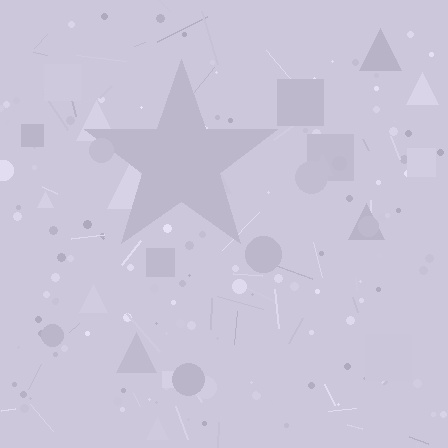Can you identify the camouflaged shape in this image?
The camouflaged shape is a star.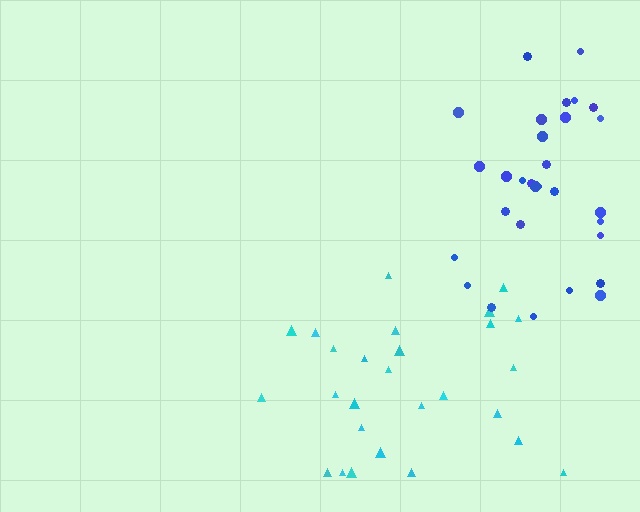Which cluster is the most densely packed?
Blue.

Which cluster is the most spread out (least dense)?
Cyan.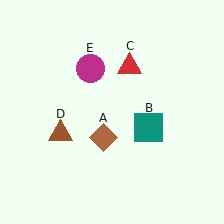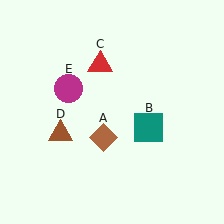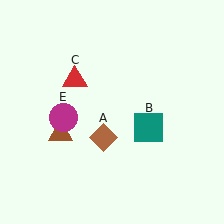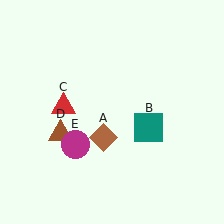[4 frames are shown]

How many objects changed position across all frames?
2 objects changed position: red triangle (object C), magenta circle (object E).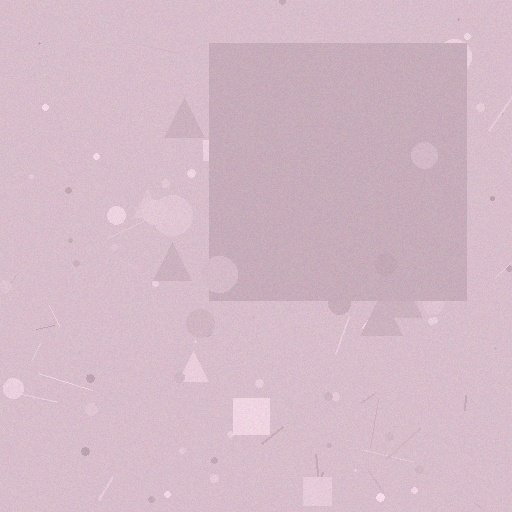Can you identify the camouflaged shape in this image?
The camouflaged shape is a square.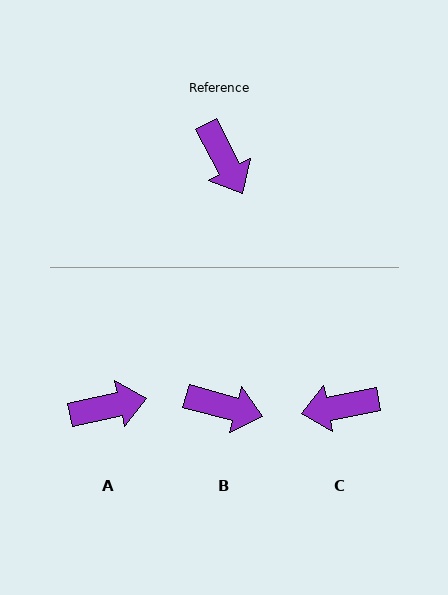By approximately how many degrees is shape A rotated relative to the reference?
Approximately 75 degrees counter-clockwise.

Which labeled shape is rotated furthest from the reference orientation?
C, about 107 degrees away.